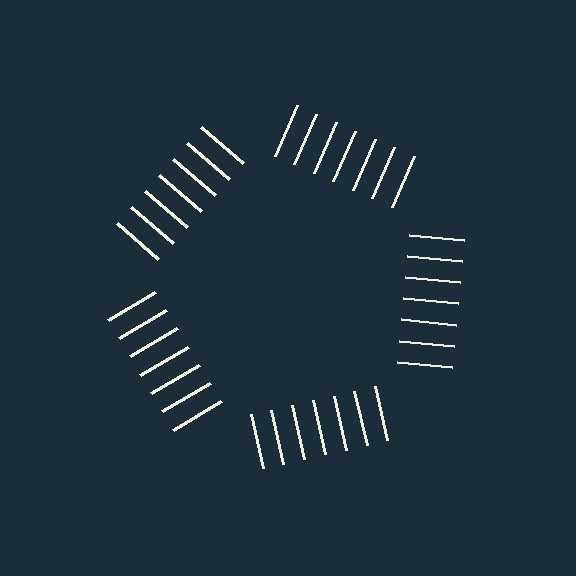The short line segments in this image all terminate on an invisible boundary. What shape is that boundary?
An illusory pentagon — the line segments terminate on its edges but no continuous stroke is drawn.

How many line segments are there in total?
35 — 7 along each of the 5 edges.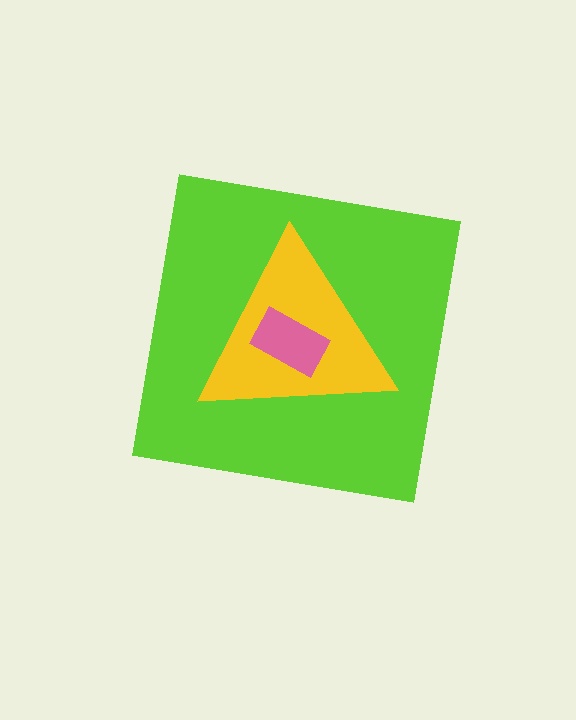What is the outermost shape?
The lime square.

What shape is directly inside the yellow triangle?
The pink rectangle.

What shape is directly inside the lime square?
The yellow triangle.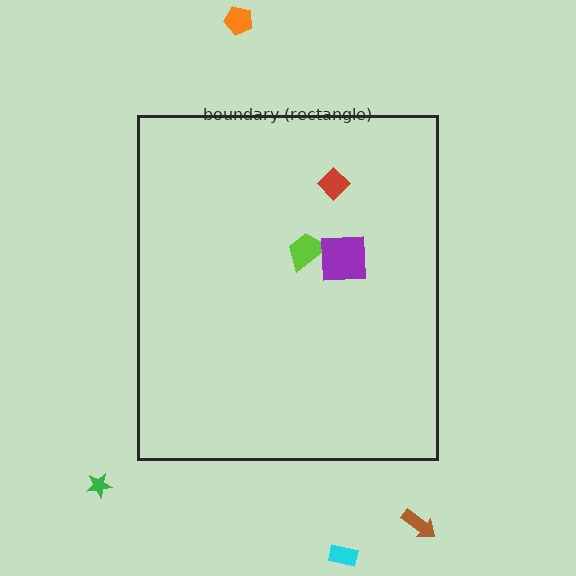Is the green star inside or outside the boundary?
Outside.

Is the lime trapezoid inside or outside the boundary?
Inside.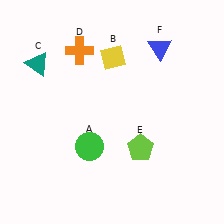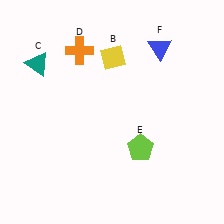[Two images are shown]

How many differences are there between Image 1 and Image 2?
There is 1 difference between the two images.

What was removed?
The green circle (A) was removed in Image 2.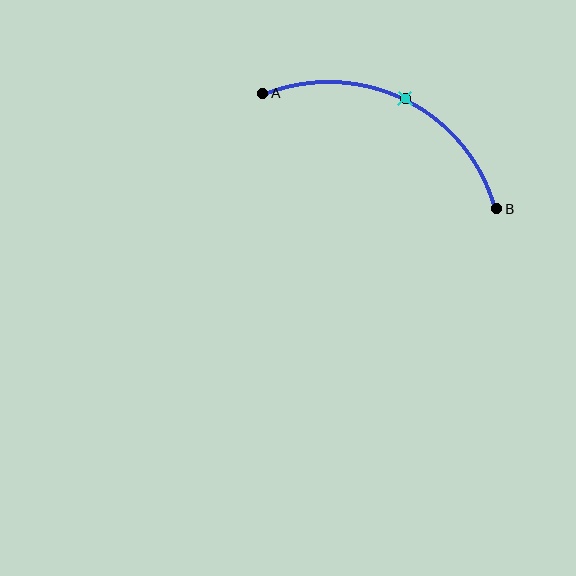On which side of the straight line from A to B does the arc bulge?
The arc bulges above the straight line connecting A and B.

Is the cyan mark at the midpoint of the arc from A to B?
Yes. The cyan mark lies on the arc at equal arc-length from both A and B — it is the arc midpoint.